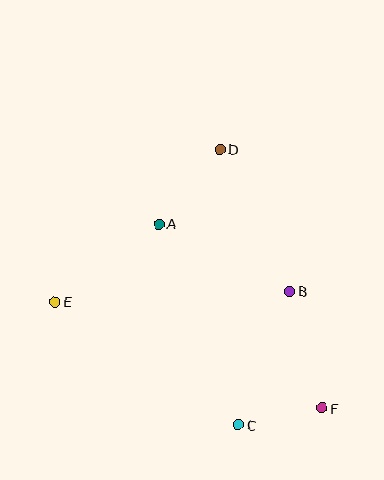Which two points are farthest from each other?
Points E and F are farthest from each other.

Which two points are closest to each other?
Points C and F are closest to each other.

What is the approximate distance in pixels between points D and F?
The distance between D and F is approximately 278 pixels.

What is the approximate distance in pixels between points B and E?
The distance between B and E is approximately 235 pixels.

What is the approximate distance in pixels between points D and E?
The distance between D and E is approximately 225 pixels.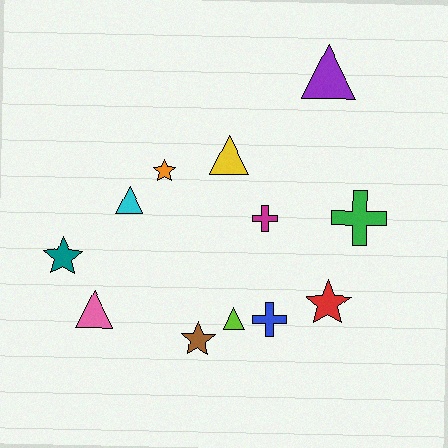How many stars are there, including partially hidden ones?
There are 4 stars.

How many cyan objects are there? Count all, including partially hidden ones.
There is 1 cyan object.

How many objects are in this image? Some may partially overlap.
There are 12 objects.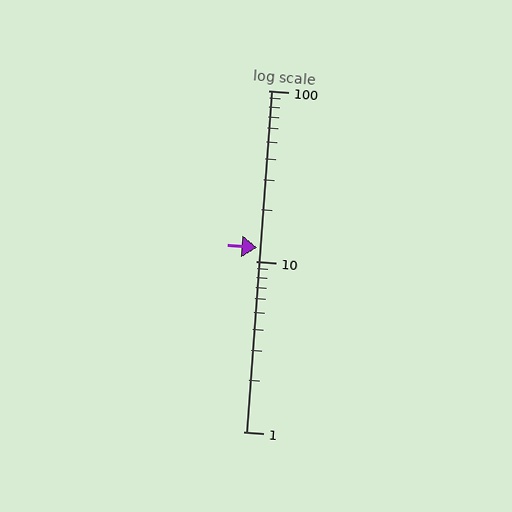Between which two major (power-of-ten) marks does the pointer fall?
The pointer is between 10 and 100.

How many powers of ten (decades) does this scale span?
The scale spans 2 decades, from 1 to 100.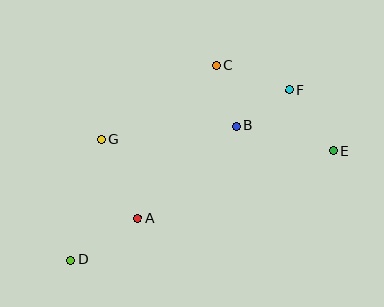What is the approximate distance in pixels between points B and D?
The distance between B and D is approximately 213 pixels.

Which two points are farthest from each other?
Points D and E are farthest from each other.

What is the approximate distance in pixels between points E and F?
The distance between E and F is approximately 75 pixels.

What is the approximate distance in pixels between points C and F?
The distance between C and F is approximately 77 pixels.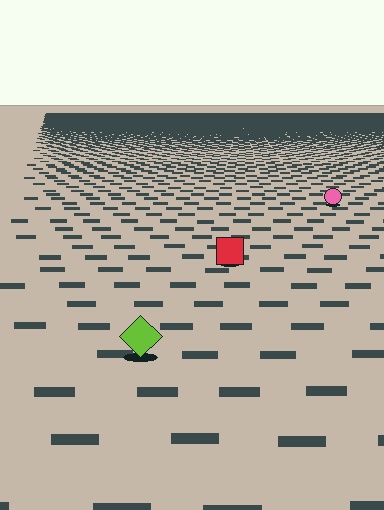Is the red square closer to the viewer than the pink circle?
Yes. The red square is closer — you can tell from the texture gradient: the ground texture is coarser near it.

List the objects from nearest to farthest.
From nearest to farthest: the lime diamond, the red square, the pink circle.